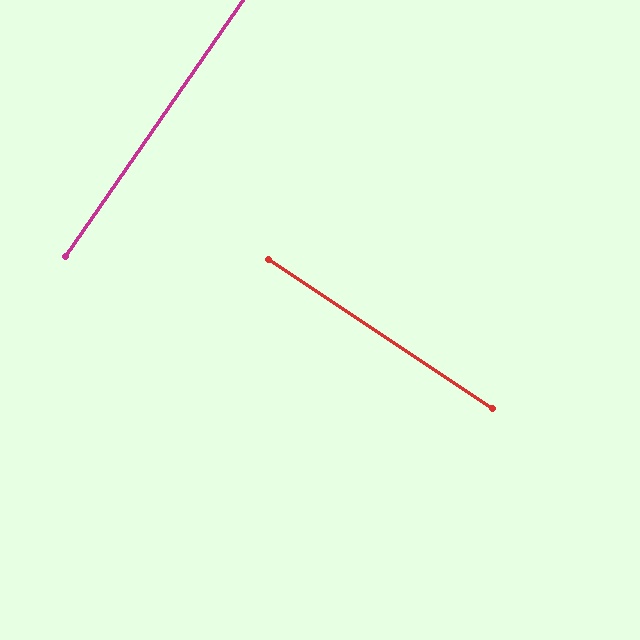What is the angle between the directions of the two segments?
Approximately 89 degrees.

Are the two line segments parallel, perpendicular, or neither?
Perpendicular — they meet at approximately 89°.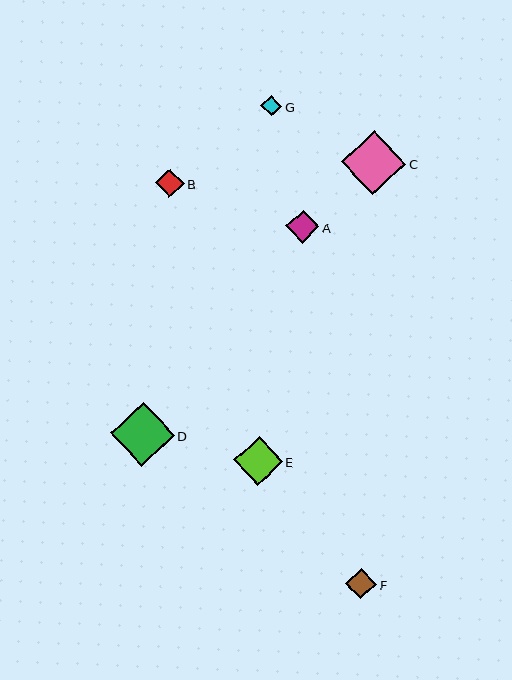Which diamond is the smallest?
Diamond G is the smallest with a size of approximately 21 pixels.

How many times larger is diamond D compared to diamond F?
Diamond D is approximately 2.1 times the size of diamond F.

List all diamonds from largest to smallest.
From largest to smallest: C, D, E, A, F, B, G.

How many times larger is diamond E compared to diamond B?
Diamond E is approximately 1.7 times the size of diamond B.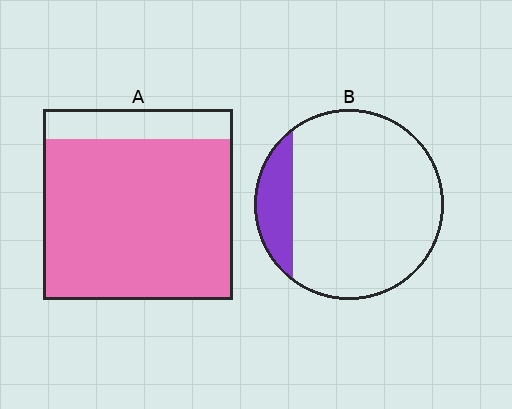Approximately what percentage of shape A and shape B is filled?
A is approximately 85% and B is approximately 15%.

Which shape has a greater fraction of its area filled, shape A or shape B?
Shape A.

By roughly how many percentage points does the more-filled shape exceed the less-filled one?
By roughly 70 percentage points (A over B).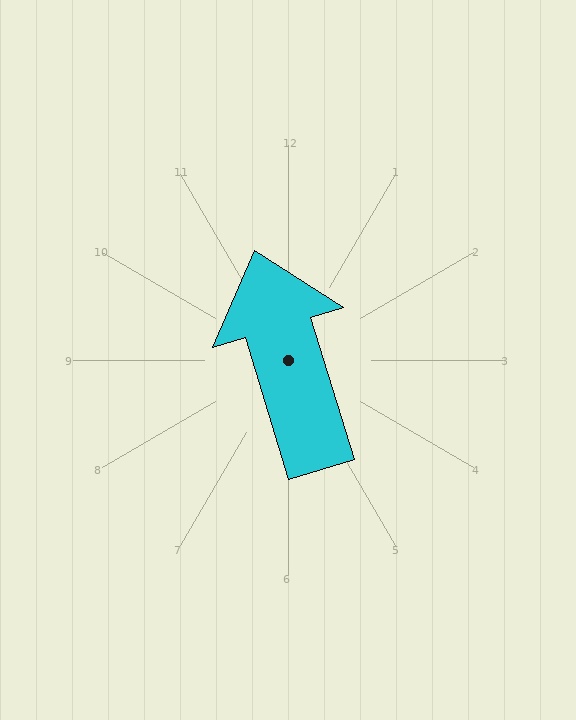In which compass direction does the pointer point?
North.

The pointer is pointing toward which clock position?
Roughly 11 o'clock.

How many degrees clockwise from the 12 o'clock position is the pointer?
Approximately 343 degrees.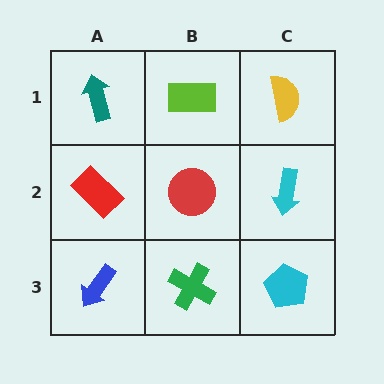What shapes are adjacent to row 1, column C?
A cyan arrow (row 2, column C), a lime rectangle (row 1, column B).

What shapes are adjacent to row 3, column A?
A red rectangle (row 2, column A), a green cross (row 3, column B).